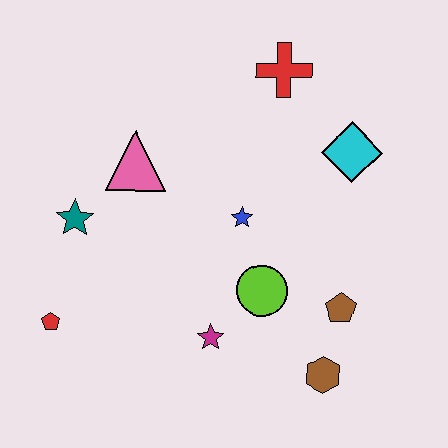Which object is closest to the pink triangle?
The teal star is closest to the pink triangle.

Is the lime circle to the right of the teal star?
Yes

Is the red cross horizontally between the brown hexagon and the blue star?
Yes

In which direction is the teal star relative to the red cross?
The teal star is to the left of the red cross.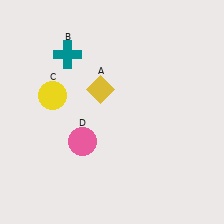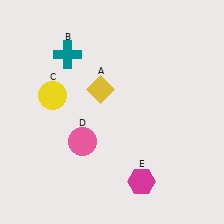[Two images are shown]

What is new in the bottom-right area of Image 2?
A magenta hexagon (E) was added in the bottom-right area of Image 2.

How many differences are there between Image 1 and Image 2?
There is 1 difference between the two images.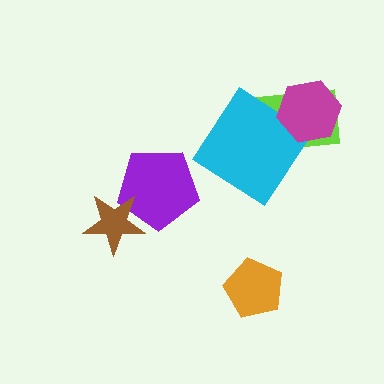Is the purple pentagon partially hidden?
Yes, it is partially covered by another shape.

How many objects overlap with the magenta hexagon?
2 objects overlap with the magenta hexagon.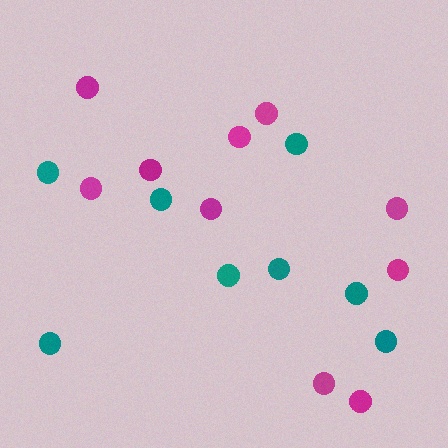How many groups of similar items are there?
There are 2 groups: one group of magenta circles (10) and one group of teal circles (8).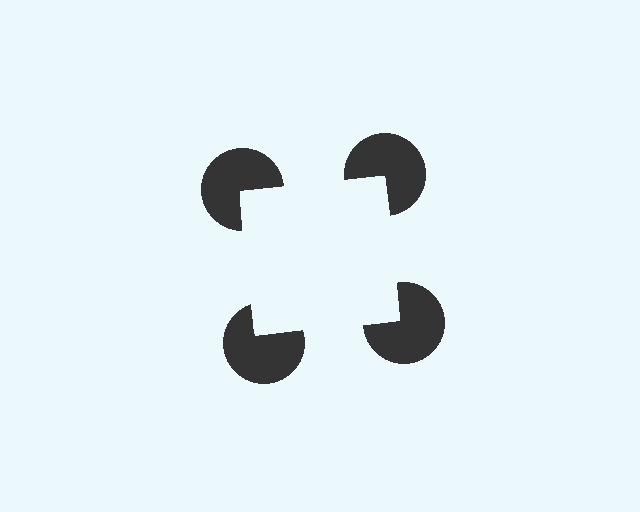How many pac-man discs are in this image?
There are 4 — one at each vertex of the illusory square.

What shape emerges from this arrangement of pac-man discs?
An illusory square — its edges are inferred from the aligned wedge cuts in the pac-man discs, not physically drawn.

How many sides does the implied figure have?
4 sides.